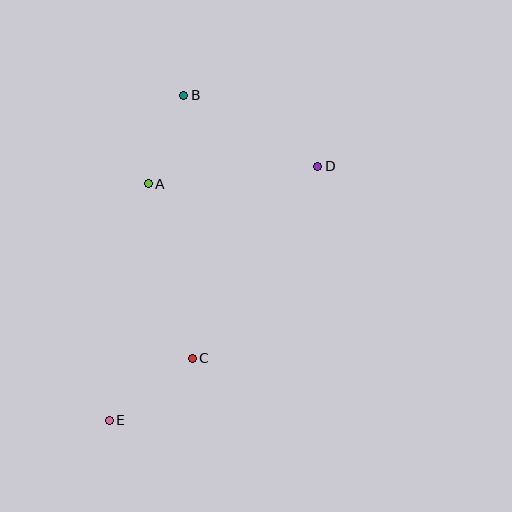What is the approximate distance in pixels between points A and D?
The distance between A and D is approximately 171 pixels.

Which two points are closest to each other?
Points A and B are closest to each other.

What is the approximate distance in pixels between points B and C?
The distance between B and C is approximately 263 pixels.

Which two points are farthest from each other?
Points B and E are farthest from each other.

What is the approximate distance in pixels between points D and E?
The distance between D and E is approximately 329 pixels.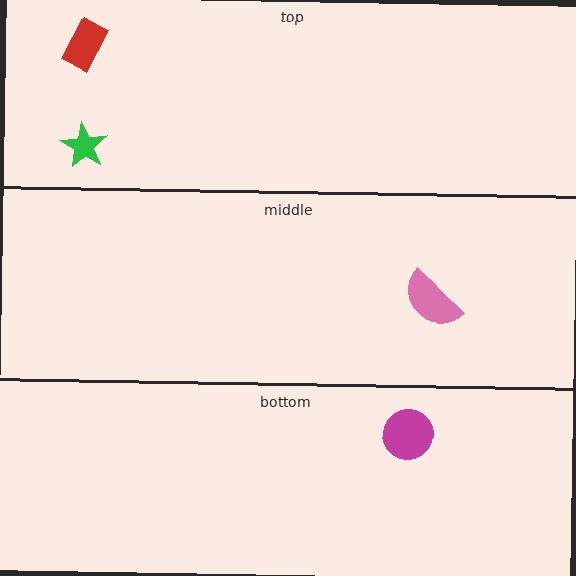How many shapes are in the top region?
2.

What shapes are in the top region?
The red rectangle, the green star.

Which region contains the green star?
The top region.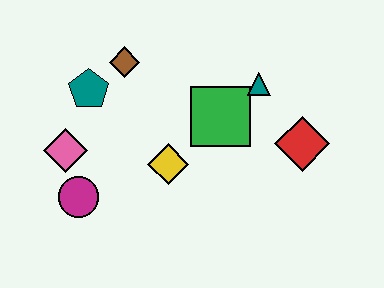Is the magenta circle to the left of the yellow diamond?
Yes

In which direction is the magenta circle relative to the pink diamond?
The magenta circle is below the pink diamond.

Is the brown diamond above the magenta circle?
Yes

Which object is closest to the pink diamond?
The magenta circle is closest to the pink diamond.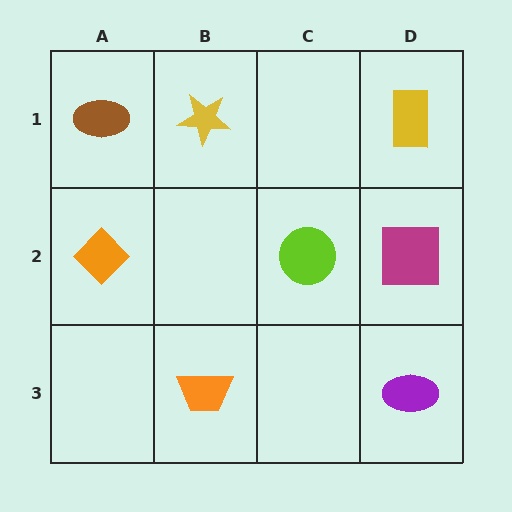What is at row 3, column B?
An orange trapezoid.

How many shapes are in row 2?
3 shapes.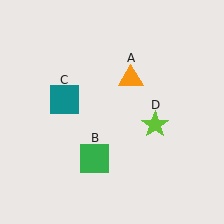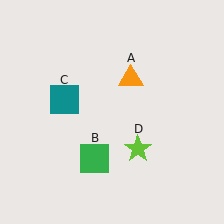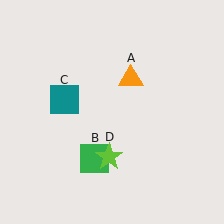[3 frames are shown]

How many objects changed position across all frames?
1 object changed position: lime star (object D).